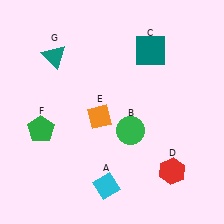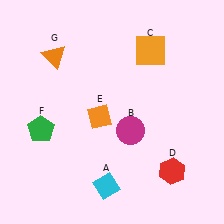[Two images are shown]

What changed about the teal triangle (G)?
In Image 1, G is teal. In Image 2, it changed to orange.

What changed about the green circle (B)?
In Image 1, B is green. In Image 2, it changed to magenta.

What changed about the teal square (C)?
In Image 1, C is teal. In Image 2, it changed to orange.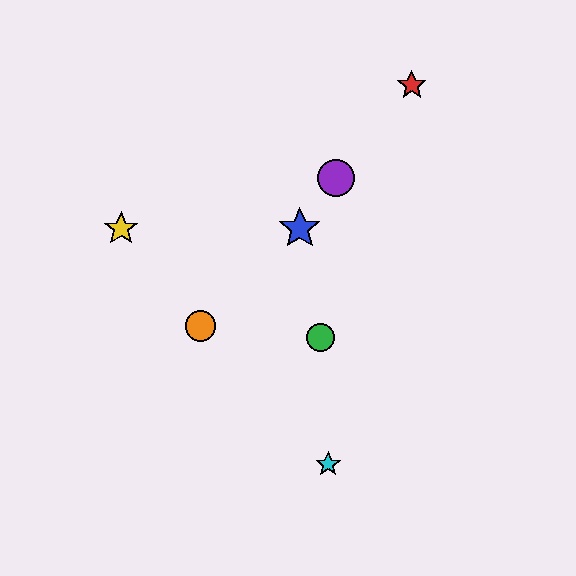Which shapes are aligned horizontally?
The blue star, the yellow star are aligned horizontally.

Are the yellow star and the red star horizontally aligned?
No, the yellow star is at y≈228 and the red star is at y≈85.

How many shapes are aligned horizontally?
2 shapes (the blue star, the yellow star) are aligned horizontally.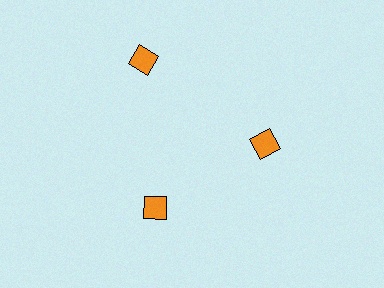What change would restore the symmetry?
The symmetry would be restored by moving it inward, back onto the ring so that all 3 diamonds sit at equal angles and equal distance from the center.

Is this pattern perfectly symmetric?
No. The 3 orange diamonds are arranged in a ring, but one element near the 11 o'clock position is pushed outward from the center, breaking the 3-fold rotational symmetry.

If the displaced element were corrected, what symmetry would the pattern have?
It would have 3-fold rotational symmetry — the pattern would map onto itself every 120 degrees.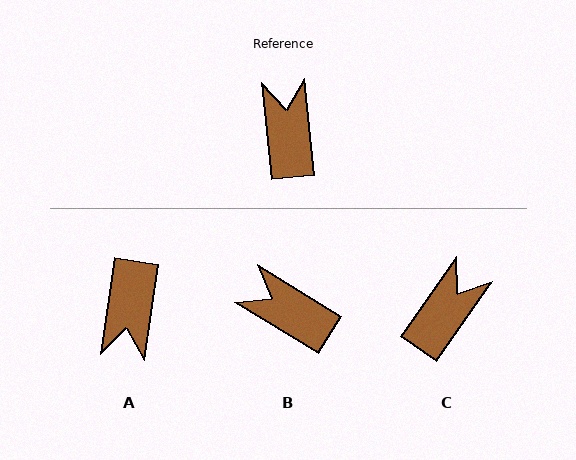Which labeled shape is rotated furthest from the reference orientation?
A, about 166 degrees away.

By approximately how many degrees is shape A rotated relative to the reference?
Approximately 166 degrees counter-clockwise.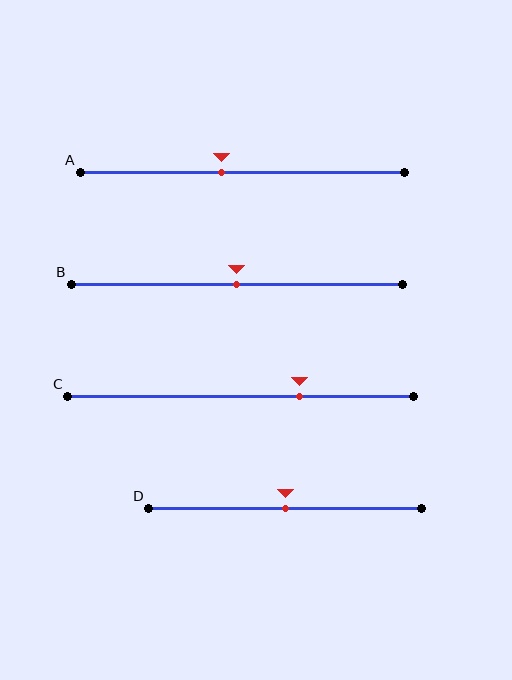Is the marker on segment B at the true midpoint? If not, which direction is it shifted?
Yes, the marker on segment B is at the true midpoint.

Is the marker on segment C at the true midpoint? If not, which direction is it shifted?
No, the marker on segment C is shifted to the right by about 17% of the segment length.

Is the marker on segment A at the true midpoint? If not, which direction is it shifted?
No, the marker on segment A is shifted to the left by about 6% of the segment length.